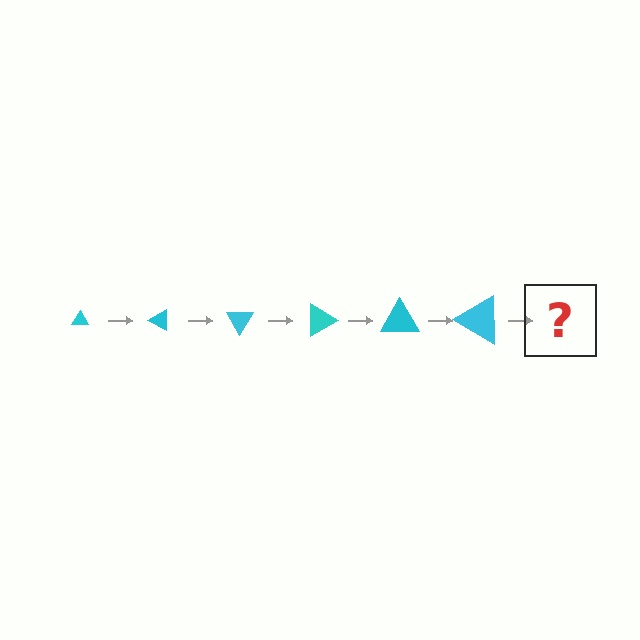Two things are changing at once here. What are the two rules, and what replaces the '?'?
The two rules are that the triangle grows larger each step and it rotates 30 degrees each step. The '?' should be a triangle, larger than the previous one and rotated 180 degrees from the start.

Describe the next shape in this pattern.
It should be a triangle, larger than the previous one and rotated 180 degrees from the start.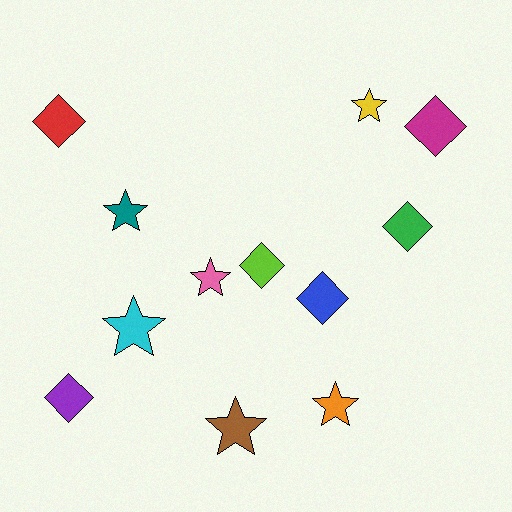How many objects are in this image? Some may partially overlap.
There are 12 objects.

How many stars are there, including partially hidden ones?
There are 6 stars.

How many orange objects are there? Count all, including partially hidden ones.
There is 1 orange object.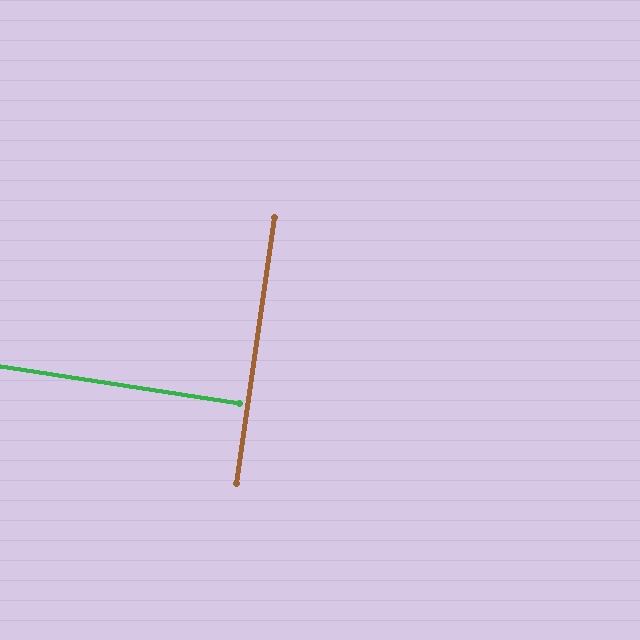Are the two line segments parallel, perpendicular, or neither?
Perpendicular — they meet at approximately 89°.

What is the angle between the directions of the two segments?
Approximately 89 degrees.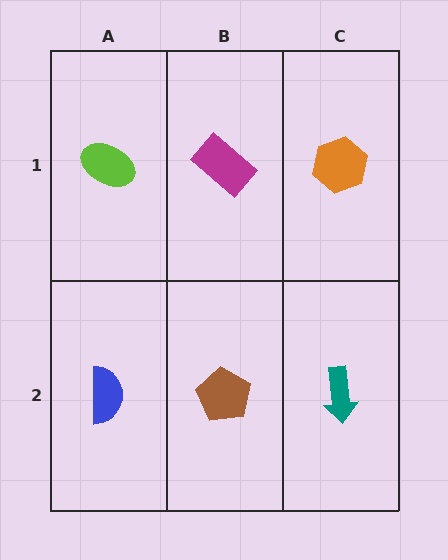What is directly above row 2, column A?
A lime ellipse.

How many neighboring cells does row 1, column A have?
2.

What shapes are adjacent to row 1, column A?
A blue semicircle (row 2, column A), a magenta rectangle (row 1, column B).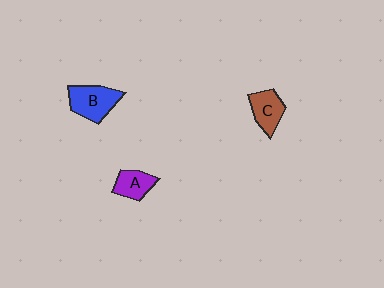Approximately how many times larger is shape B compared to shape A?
Approximately 1.5 times.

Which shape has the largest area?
Shape B (blue).